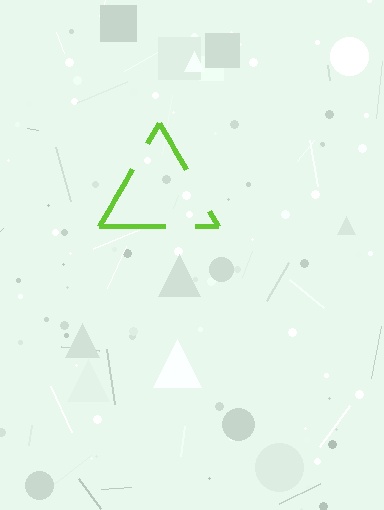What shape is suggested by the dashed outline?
The dashed outline suggests a triangle.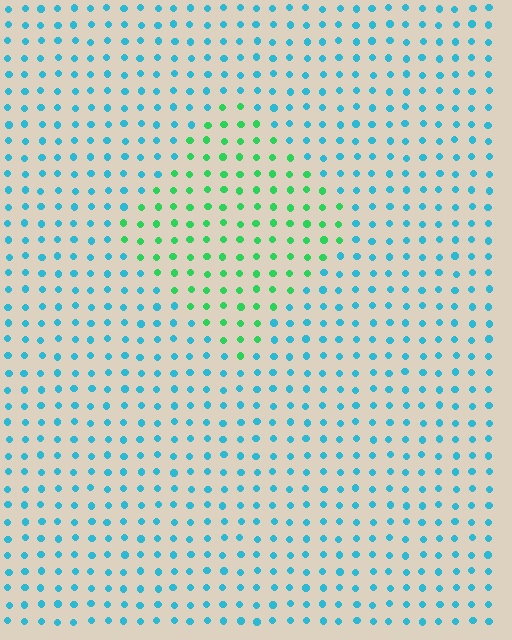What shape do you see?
I see a diamond.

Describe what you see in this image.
The image is filled with small cyan elements in a uniform arrangement. A diamond-shaped region is visible where the elements are tinted to a slightly different hue, forming a subtle color boundary.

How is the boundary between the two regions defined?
The boundary is defined purely by a slight shift in hue (about 53 degrees). Spacing, size, and orientation are identical on both sides.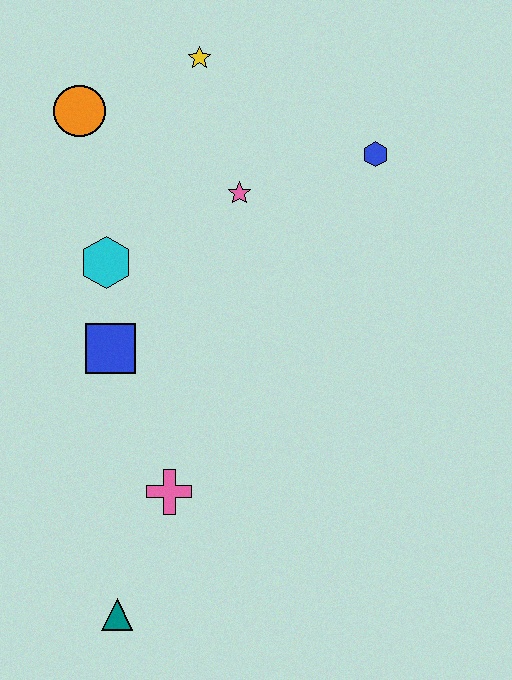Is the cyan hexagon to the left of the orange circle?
No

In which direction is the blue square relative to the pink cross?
The blue square is above the pink cross.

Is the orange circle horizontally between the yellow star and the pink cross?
No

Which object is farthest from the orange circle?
The teal triangle is farthest from the orange circle.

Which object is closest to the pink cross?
The teal triangle is closest to the pink cross.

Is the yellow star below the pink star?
No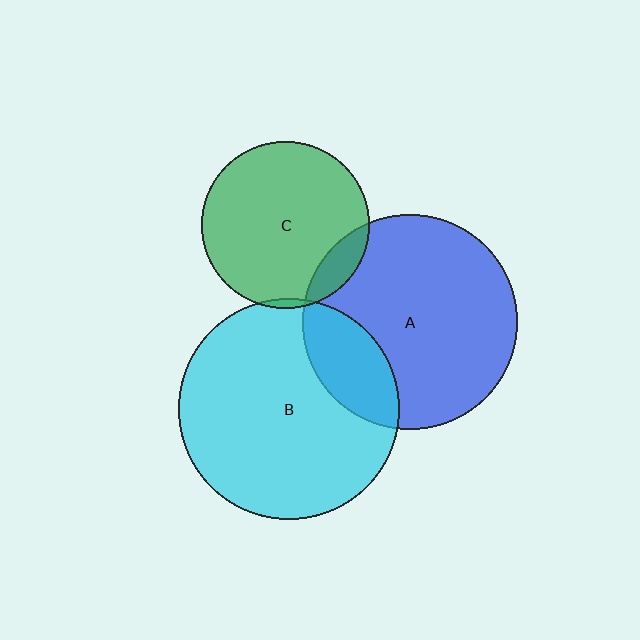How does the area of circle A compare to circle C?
Approximately 1.6 times.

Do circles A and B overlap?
Yes.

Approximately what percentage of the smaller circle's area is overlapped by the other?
Approximately 20%.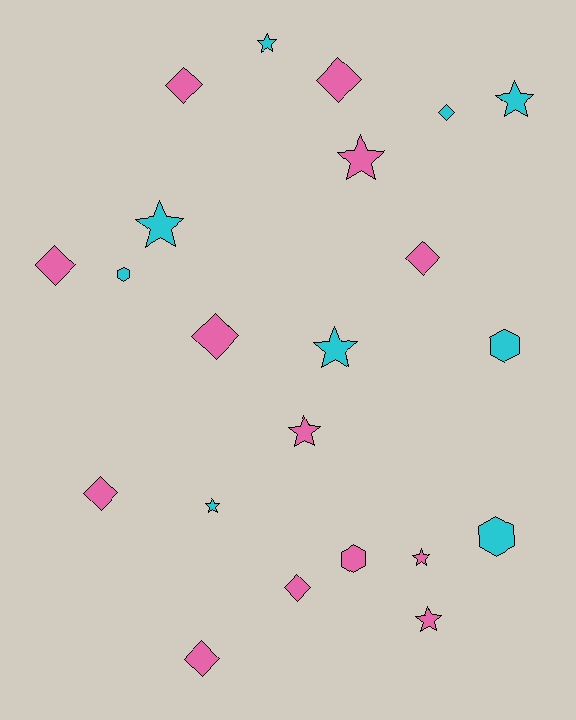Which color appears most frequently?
Pink, with 13 objects.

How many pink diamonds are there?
There are 8 pink diamonds.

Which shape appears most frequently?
Diamond, with 9 objects.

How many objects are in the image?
There are 22 objects.